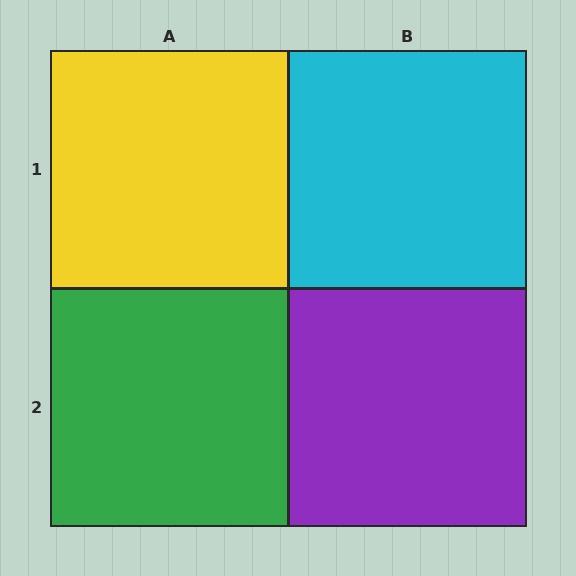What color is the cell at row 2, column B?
Purple.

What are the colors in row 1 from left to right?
Yellow, cyan.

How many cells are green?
1 cell is green.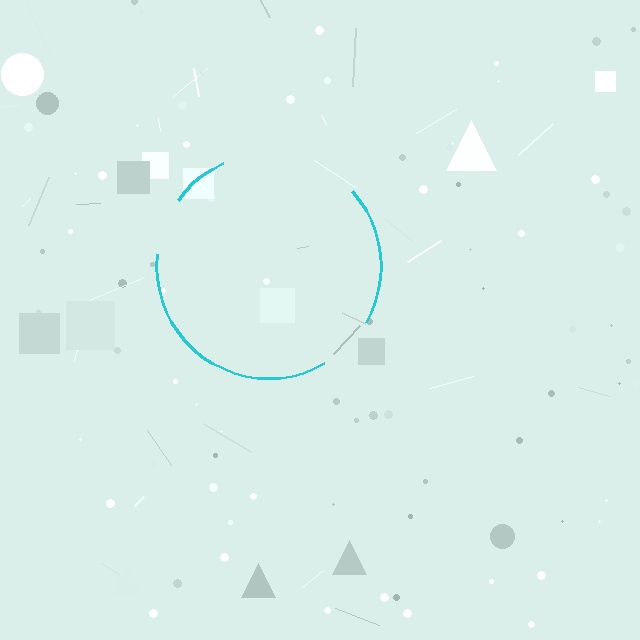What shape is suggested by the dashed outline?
The dashed outline suggests a circle.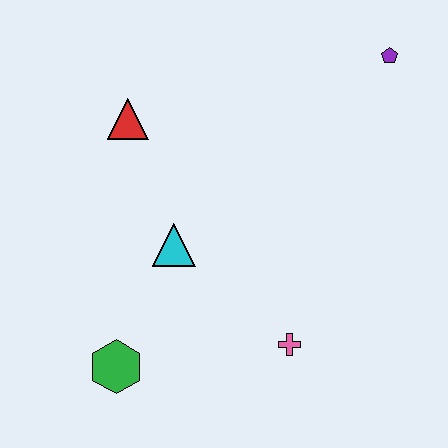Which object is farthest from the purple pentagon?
The green hexagon is farthest from the purple pentagon.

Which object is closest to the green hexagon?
The cyan triangle is closest to the green hexagon.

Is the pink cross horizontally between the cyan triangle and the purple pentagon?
Yes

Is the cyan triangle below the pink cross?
No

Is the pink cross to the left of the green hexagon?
No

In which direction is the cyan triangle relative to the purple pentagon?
The cyan triangle is to the left of the purple pentagon.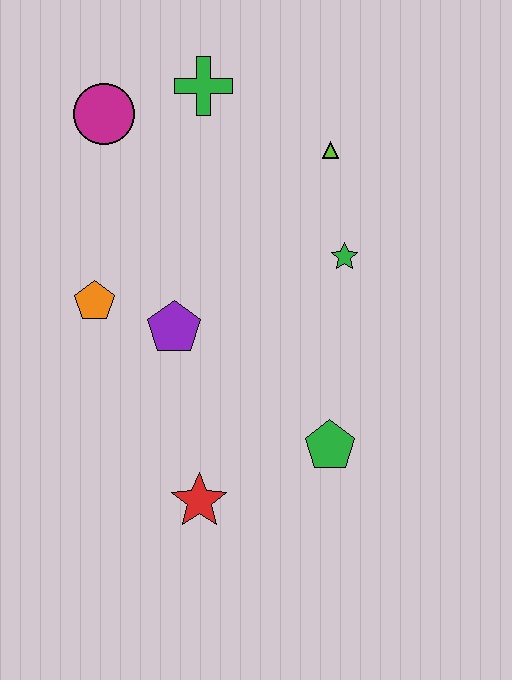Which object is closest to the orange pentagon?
The purple pentagon is closest to the orange pentagon.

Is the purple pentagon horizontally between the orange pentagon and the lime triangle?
Yes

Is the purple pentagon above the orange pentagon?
No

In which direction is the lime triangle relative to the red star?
The lime triangle is above the red star.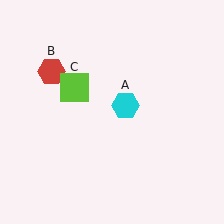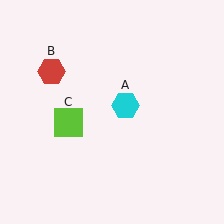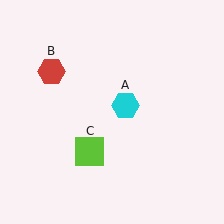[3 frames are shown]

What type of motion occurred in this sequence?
The lime square (object C) rotated counterclockwise around the center of the scene.